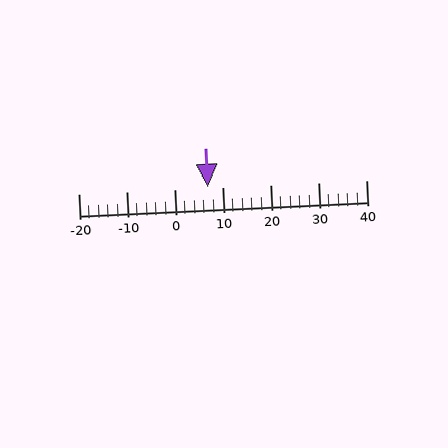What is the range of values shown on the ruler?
The ruler shows values from -20 to 40.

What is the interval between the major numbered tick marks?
The major tick marks are spaced 10 units apart.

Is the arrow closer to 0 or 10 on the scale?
The arrow is closer to 10.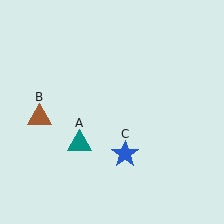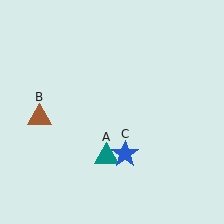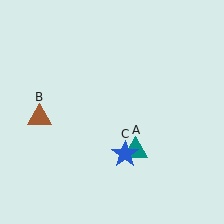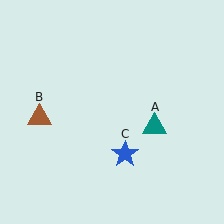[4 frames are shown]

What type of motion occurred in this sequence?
The teal triangle (object A) rotated counterclockwise around the center of the scene.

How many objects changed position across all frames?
1 object changed position: teal triangle (object A).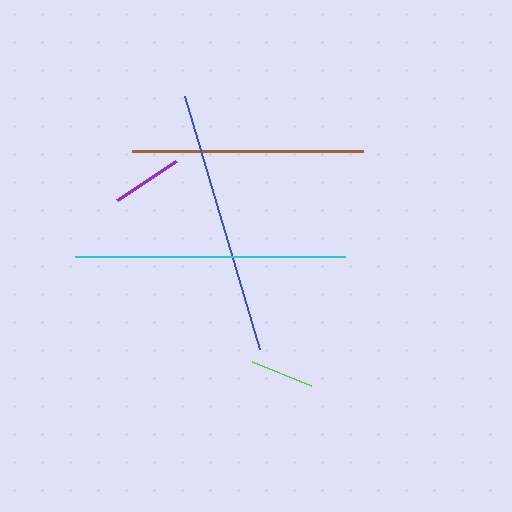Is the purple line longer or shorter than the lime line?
The purple line is longer than the lime line.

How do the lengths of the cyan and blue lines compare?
The cyan and blue lines are approximately the same length.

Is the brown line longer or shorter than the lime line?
The brown line is longer than the lime line.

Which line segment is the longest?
The cyan line is the longest at approximately 270 pixels.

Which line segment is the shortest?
The lime line is the shortest at approximately 64 pixels.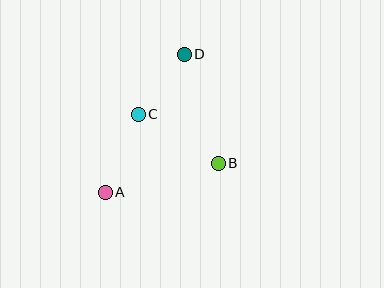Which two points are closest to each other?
Points C and D are closest to each other.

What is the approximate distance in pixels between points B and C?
The distance between B and C is approximately 94 pixels.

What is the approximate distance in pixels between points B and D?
The distance between B and D is approximately 114 pixels.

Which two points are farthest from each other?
Points A and D are farthest from each other.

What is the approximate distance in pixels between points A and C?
The distance between A and C is approximately 85 pixels.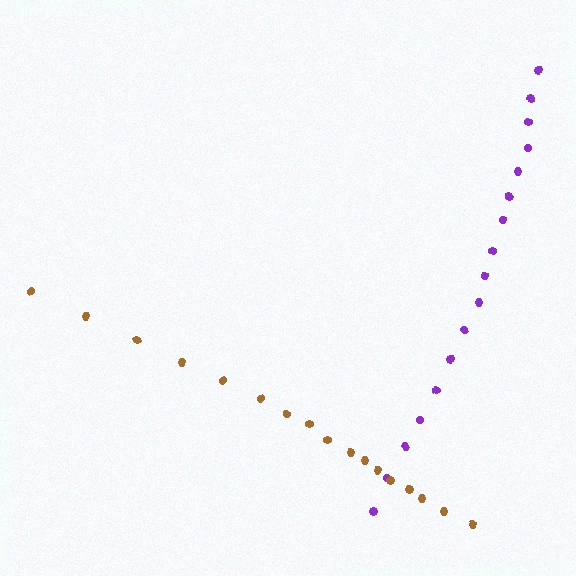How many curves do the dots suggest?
There are 2 distinct paths.